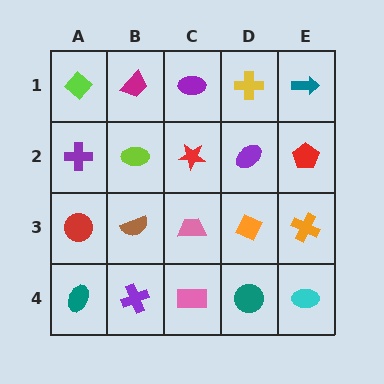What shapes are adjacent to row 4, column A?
A red circle (row 3, column A), a purple cross (row 4, column B).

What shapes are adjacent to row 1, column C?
A red star (row 2, column C), a magenta trapezoid (row 1, column B), a yellow cross (row 1, column D).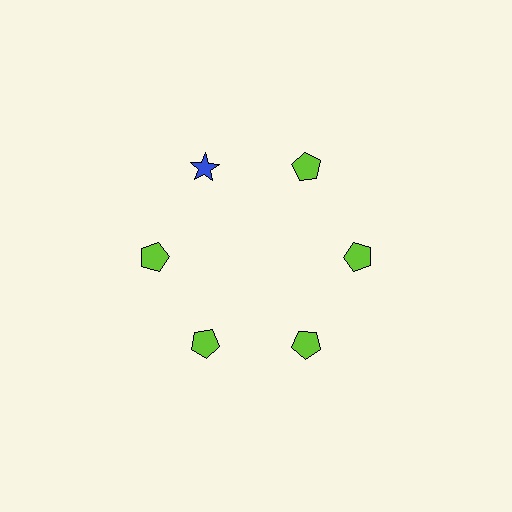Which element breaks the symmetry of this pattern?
The blue star at roughly the 11 o'clock position breaks the symmetry. All other shapes are lime pentagons.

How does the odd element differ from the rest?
It differs in both color (blue instead of lime) and shape (star instead of pentagon).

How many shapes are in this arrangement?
There are 6 shapes arranged in a ring pattern.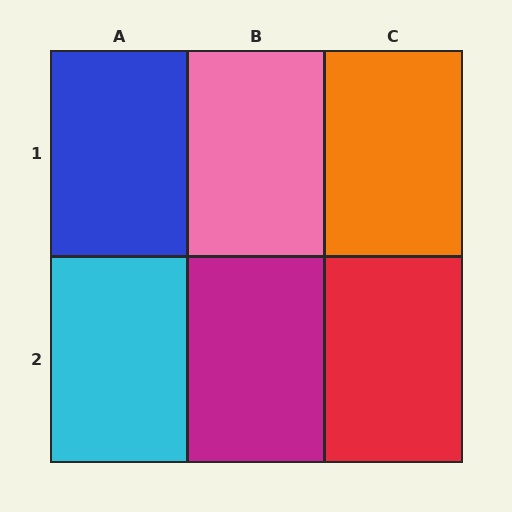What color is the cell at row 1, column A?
Blue.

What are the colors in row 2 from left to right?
Cyan, magenta, red.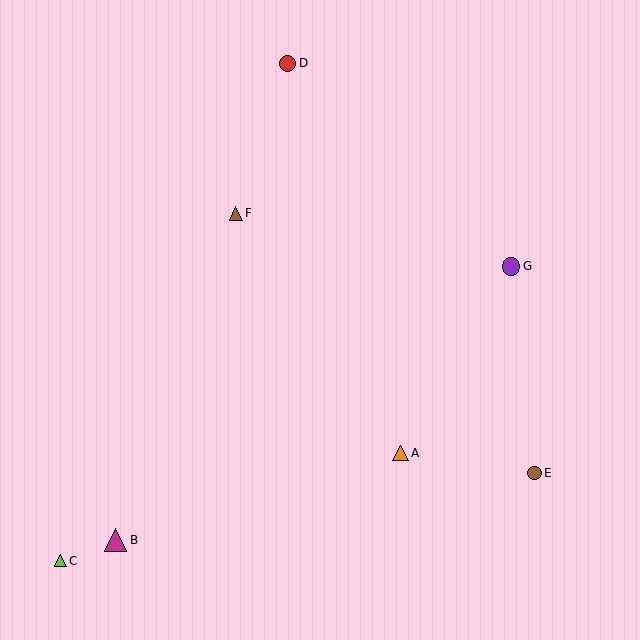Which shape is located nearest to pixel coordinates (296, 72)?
The red circle (labeled D) at (288, 63) is nearest to that location.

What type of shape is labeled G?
Shape G is a purple circle.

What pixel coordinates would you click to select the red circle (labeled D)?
Click at (288, 63) to select the red circle D.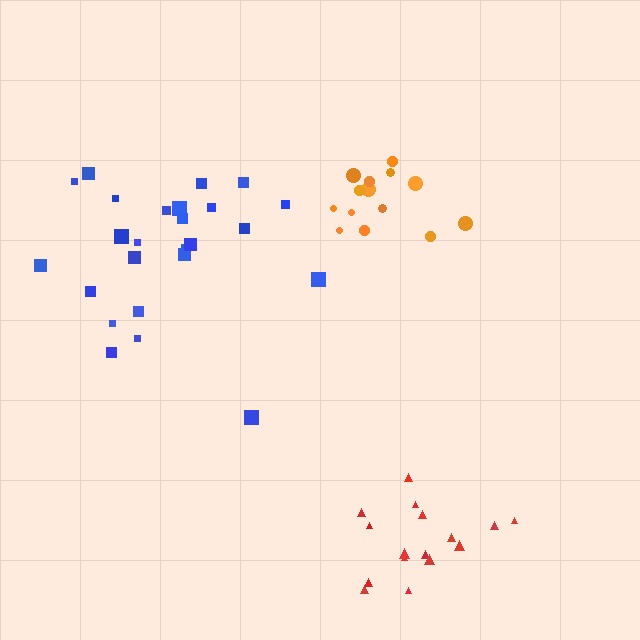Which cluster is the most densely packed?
Red.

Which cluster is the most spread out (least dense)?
Orange.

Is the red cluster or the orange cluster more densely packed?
Red.